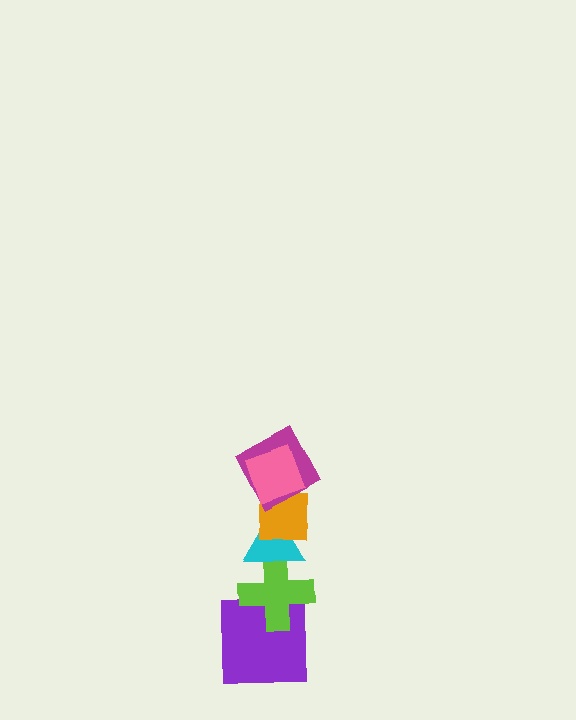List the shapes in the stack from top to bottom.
From top to bottom: the pink square, the magenta square, the orange square, the cyan triangle, the lime cross, the purple square.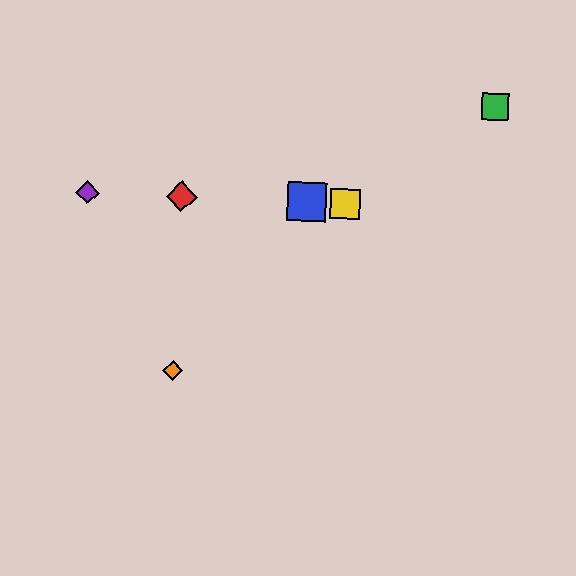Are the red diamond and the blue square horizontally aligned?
Yes, both are at y≈196.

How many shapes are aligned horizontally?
4 shapes (the red diamond, the blue square, the yellow square, the purple diamond) are aligned horizontally.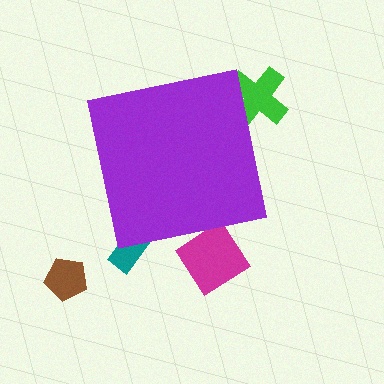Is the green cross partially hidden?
Yes, the green cross is partially hidden behind the purple square.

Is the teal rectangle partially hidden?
Yes, the teal rectangle is partially hidden behind the purple square.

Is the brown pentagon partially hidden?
No, the brown pentagon is fully visible.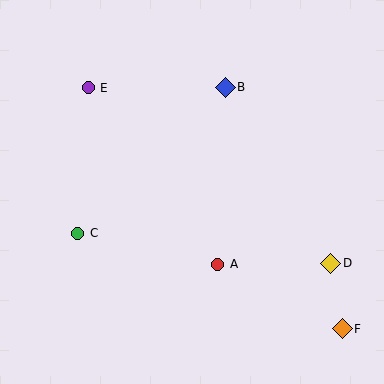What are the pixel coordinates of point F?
Point F is at (342, 329).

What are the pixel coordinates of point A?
Point A is at (218, 264).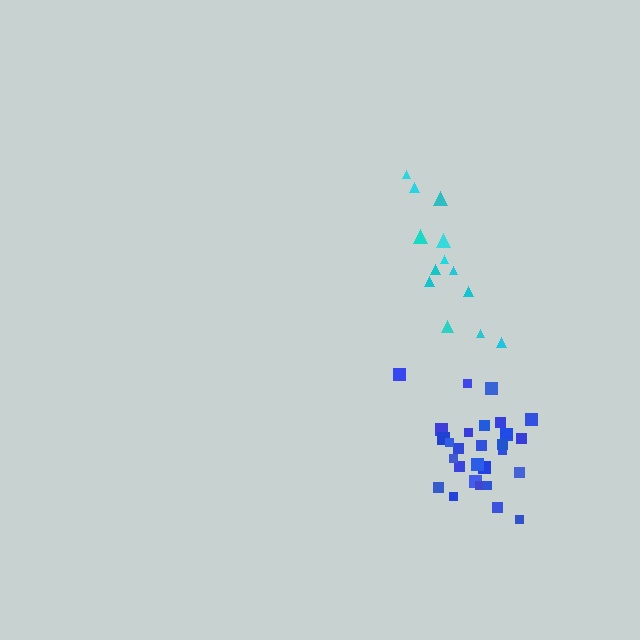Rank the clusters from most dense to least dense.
blue, cyan.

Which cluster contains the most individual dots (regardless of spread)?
Blue (28).